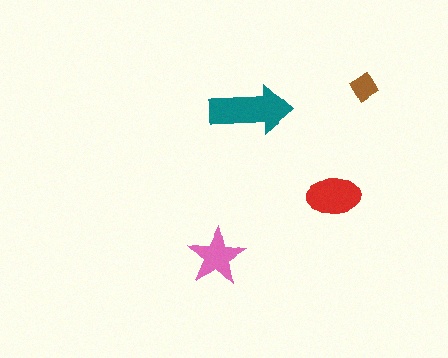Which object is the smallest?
The brown diamond.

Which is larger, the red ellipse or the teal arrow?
The teal arrow.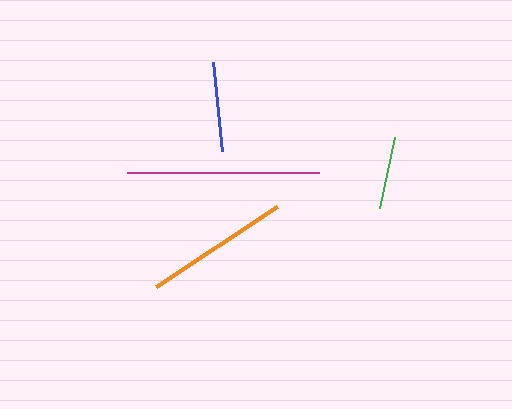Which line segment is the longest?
The magenta line is the longest at approximately 191 pixels.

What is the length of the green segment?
The green segment is approximately 73 pixels long.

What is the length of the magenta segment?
The magenta segment is approximately 191 pixels long.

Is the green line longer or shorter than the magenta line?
The magenta line is longer than the green line.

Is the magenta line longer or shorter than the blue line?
The magenta line is longer than the blue line.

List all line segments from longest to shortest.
From longest to shortest: magenta, orange, blue, green.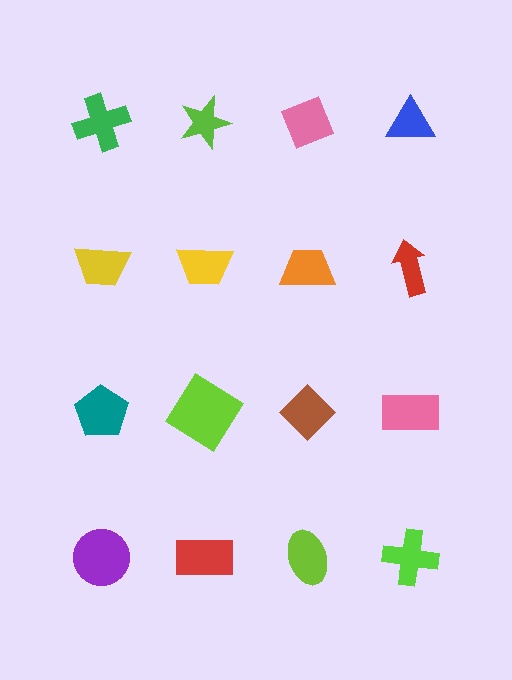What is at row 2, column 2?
A yellow trapezoid.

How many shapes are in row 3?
4 shapes.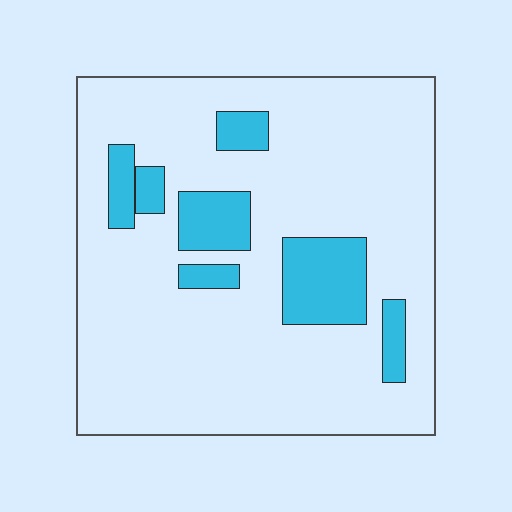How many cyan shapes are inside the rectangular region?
7.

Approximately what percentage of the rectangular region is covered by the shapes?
Approximately 15%.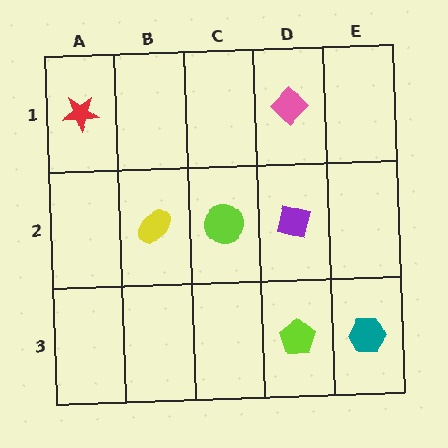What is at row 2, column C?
A lime circle.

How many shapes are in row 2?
3 shapes.